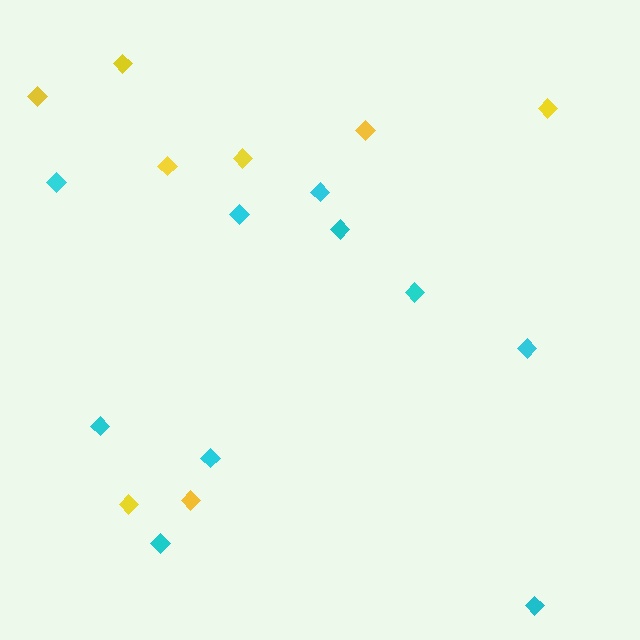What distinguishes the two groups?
There are 2 groups: one group of yellow diamonds (8) and one group of cyan diamonds (10).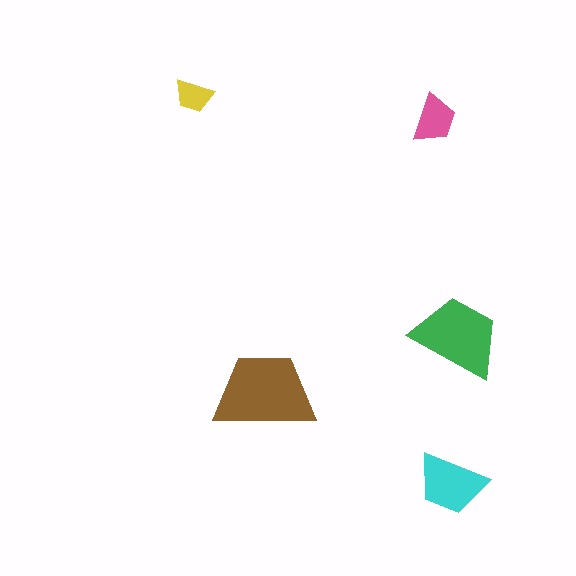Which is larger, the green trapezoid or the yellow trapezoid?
The green one.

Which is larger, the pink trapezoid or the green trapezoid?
The green one.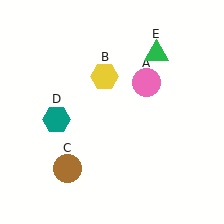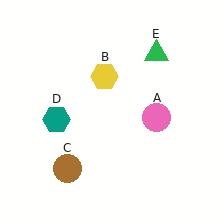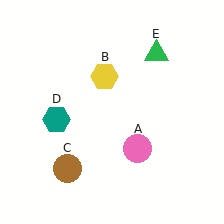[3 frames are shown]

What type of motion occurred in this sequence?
The pink circle (object A) rotated clockwise around the center of the scene.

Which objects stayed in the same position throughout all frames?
Yellow hexagon (object B) and brown circle (object C) and teal hexagon (object D) and green triangle (object E) remained stationary.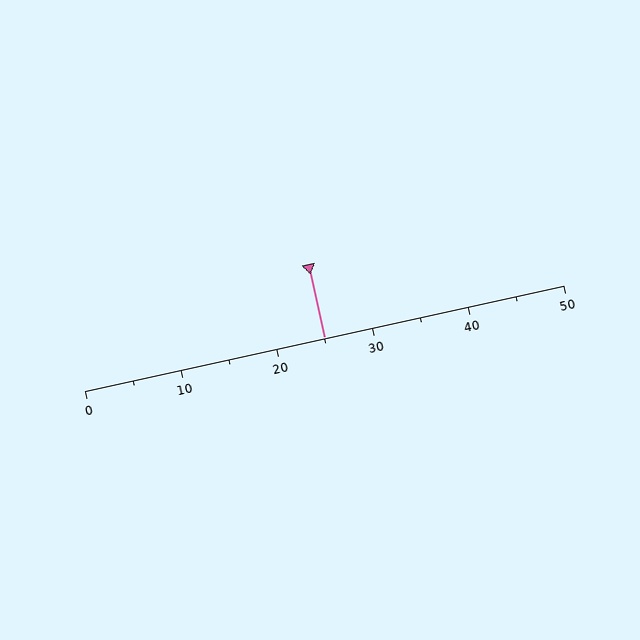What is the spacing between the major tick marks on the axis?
The major ticks are spaced 10 apart.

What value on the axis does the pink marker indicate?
The marker indicates approximately 25.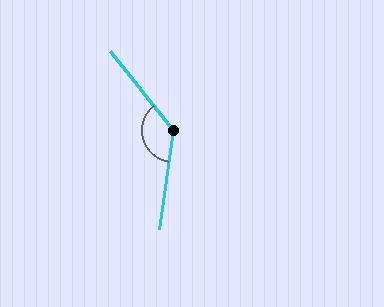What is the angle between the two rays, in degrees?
Approximately 133 degrees.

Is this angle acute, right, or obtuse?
It is obtuse.